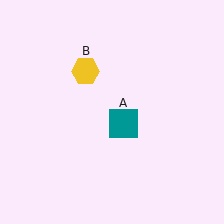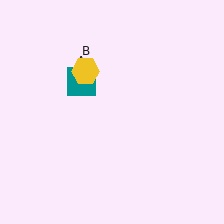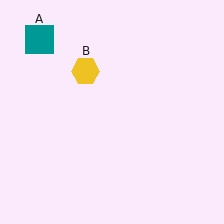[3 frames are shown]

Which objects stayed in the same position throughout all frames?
Yellow hexagon (object B) remained stationary.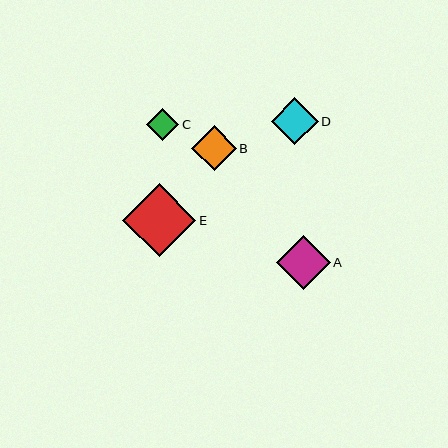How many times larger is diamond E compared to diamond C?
Diamond E is approximately 2.3 times the size of diamond C.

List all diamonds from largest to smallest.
From largest to smallest: E, A, D, B, C.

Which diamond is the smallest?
Diamond C is the smallest with a size of approximately 32 pixels.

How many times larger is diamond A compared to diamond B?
Diamond A is approximately 1.2 times the size of diamond B.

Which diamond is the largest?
Diamond E is the largest with a size of approximately 73 pixels.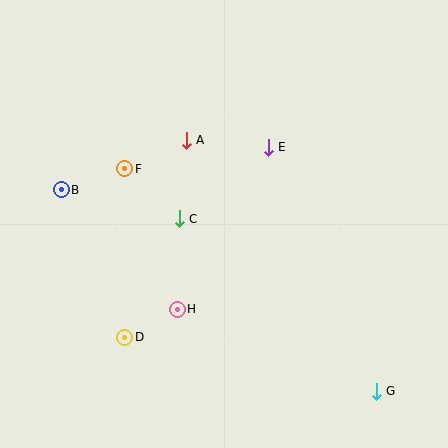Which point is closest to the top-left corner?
Point B is closest to the top-left corner.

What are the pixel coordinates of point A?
Point A is at (186, 140).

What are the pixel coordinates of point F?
Point F is at (125, 169).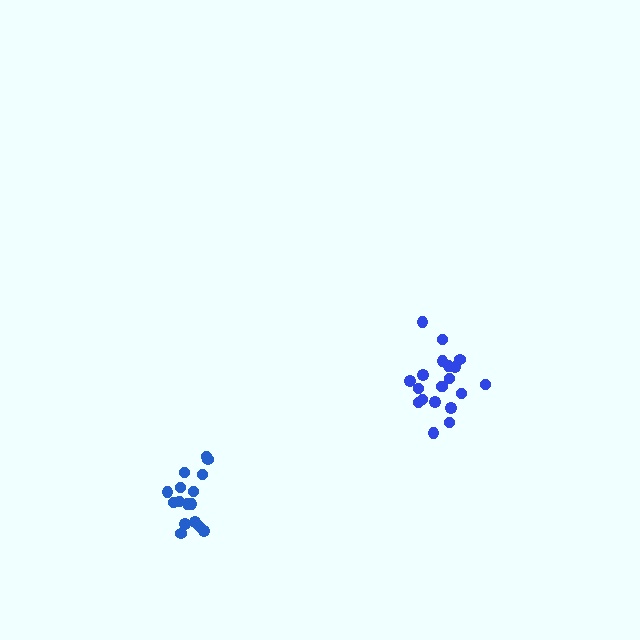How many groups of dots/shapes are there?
There are 2 groups.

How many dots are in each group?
Group 1: 16 dots, Group 2: 20 dots (36 total).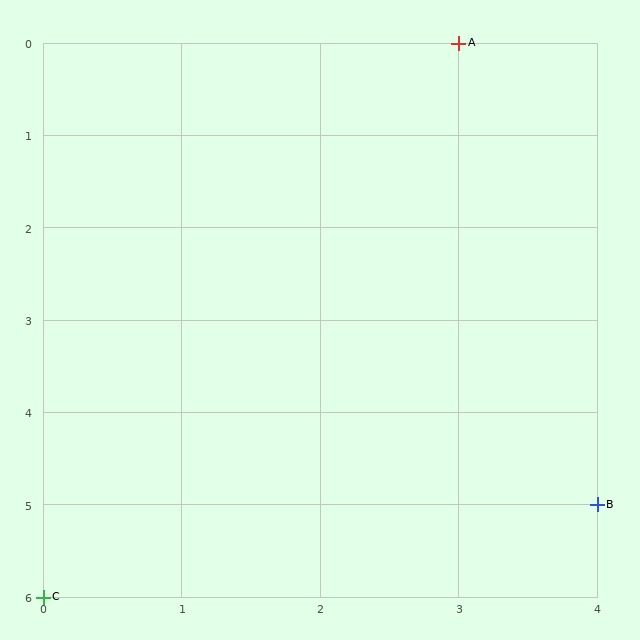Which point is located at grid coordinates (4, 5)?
Point B is at (4, 5).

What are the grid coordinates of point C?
Point C is at grid coordinates (0, 6).